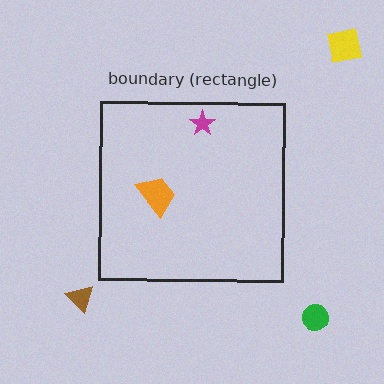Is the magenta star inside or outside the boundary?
Inside.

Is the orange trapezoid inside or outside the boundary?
Inside.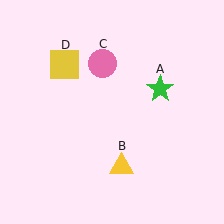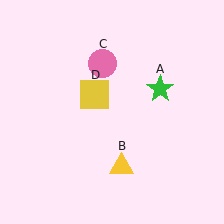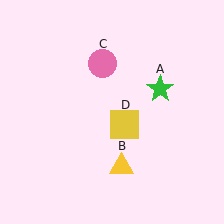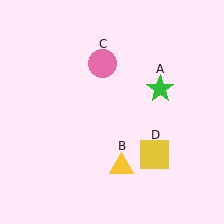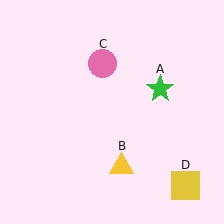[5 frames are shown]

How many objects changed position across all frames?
1 object changed position: yellow square (object D).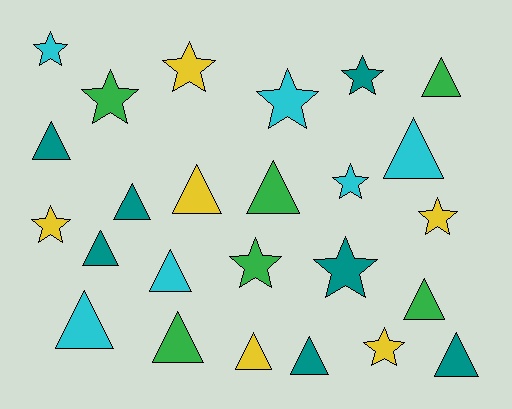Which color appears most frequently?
Teal, with 7 objects.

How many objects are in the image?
There are 25 objects.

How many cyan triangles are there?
There are 3 cyan triangles.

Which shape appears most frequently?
Triangle, with 14 objects.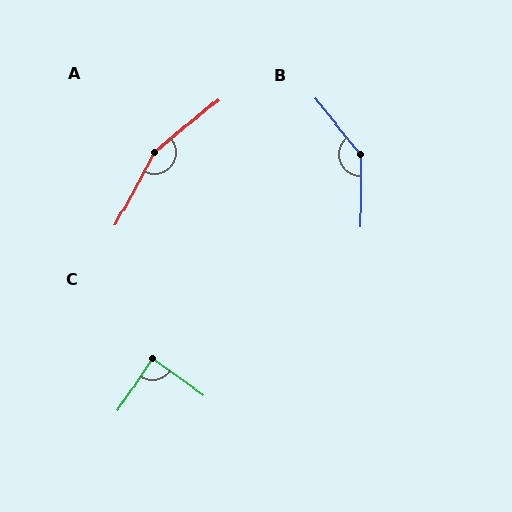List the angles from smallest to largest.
C (88°), B (141°), A (158°).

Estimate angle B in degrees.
Approximately 141 degrees.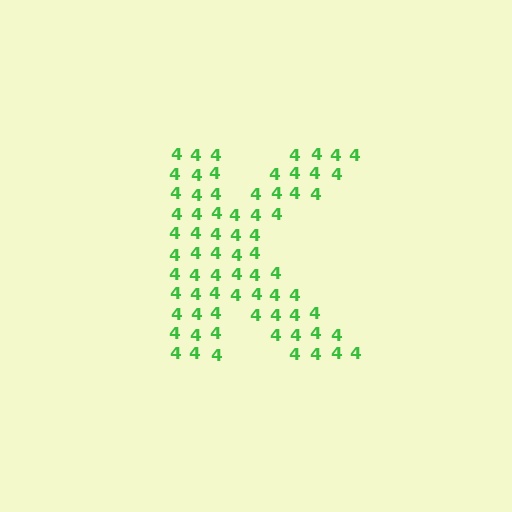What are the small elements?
The small elements are digit 4's.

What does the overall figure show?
The overall figure shows the letter K.